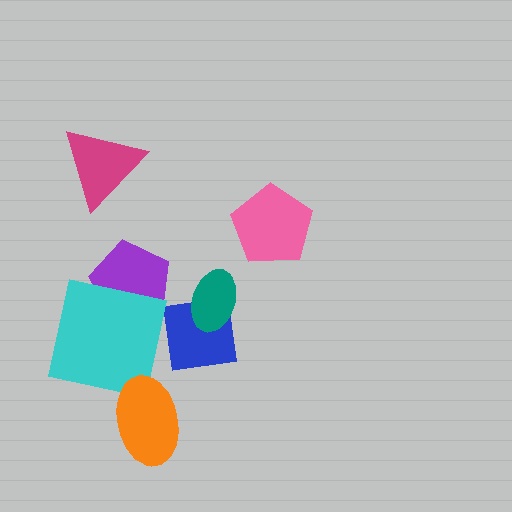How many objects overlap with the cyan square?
1 object overlaps with the cyan square.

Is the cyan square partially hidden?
No, no other shape covers it.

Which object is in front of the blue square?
The teal ellipse is in front of the blue square.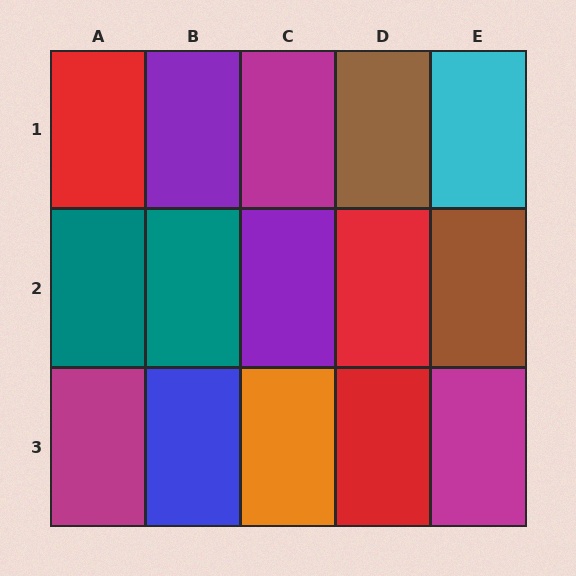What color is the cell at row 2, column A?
Teal.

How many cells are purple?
2 cells are purple.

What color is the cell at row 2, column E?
Brown.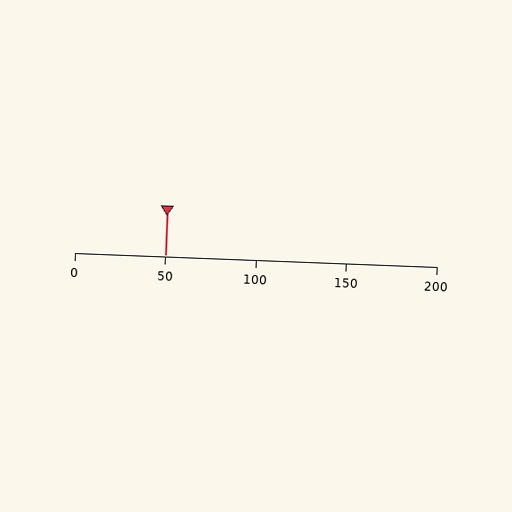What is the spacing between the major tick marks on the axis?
The major ticks are spaced 50 apart.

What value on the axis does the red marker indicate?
The marker indicates approximately 50.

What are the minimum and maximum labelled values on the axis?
The axis runs from 0 to 200.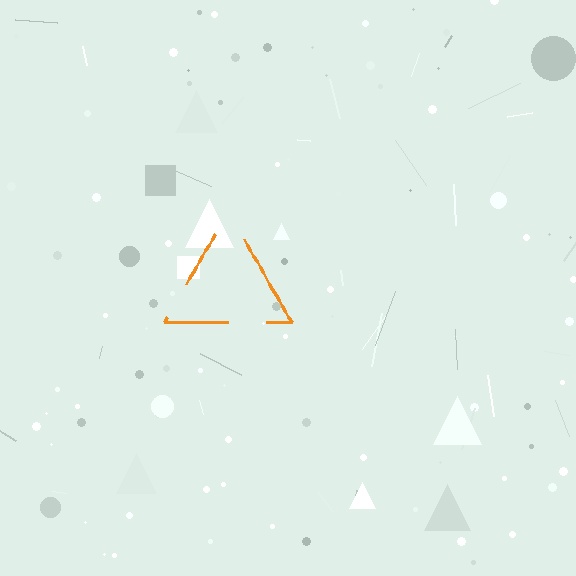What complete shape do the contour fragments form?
The contour fragments form a triangle.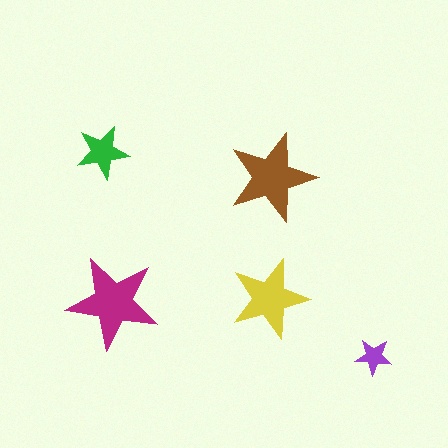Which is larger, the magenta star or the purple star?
The magenta one.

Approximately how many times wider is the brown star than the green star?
About 1.5 times wider.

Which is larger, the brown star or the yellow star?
The brown one.